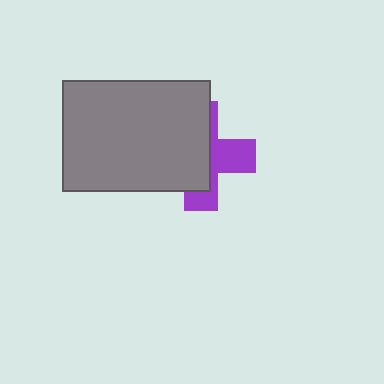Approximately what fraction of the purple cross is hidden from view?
Roughly 60% of the purple cross is hidden behind the gray rectangle.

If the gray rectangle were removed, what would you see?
You would see the complete purple cross.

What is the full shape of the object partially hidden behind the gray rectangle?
The partially hidden object is a purple cross.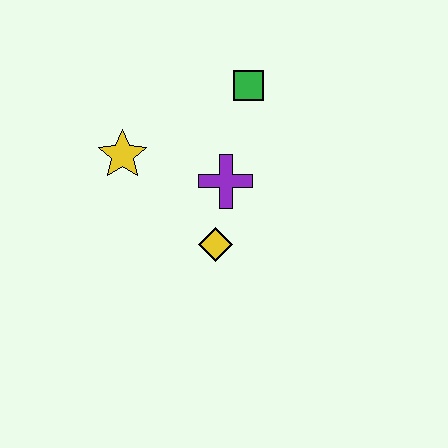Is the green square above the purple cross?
Yes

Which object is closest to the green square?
The purple cross is closest to the green square.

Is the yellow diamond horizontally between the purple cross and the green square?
No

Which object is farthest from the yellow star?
The green square is farthest from the yellow star.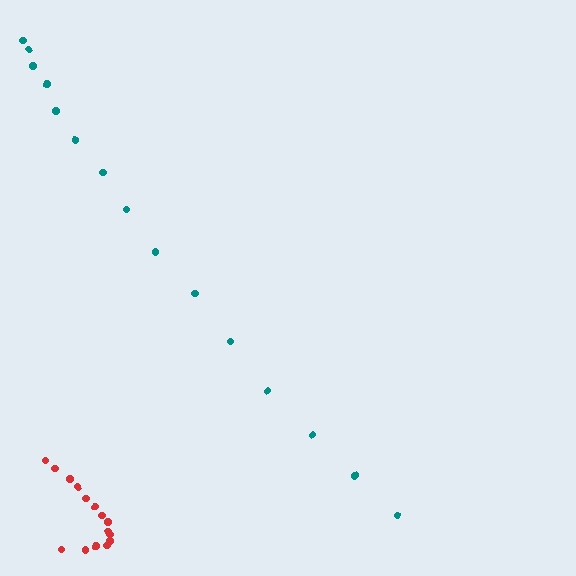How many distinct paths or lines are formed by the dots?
There are 2 distinct paths.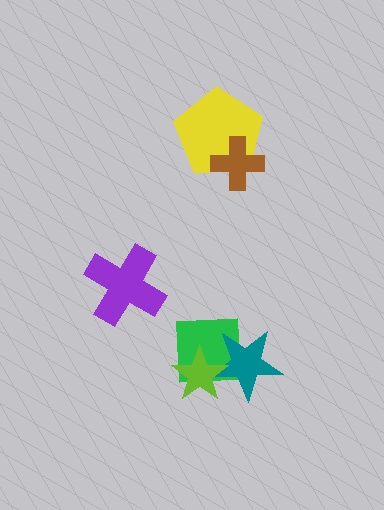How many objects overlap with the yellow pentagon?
1 object overlaps with the yellow pentagon.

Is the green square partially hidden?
Yes, it is partially covered by another shape.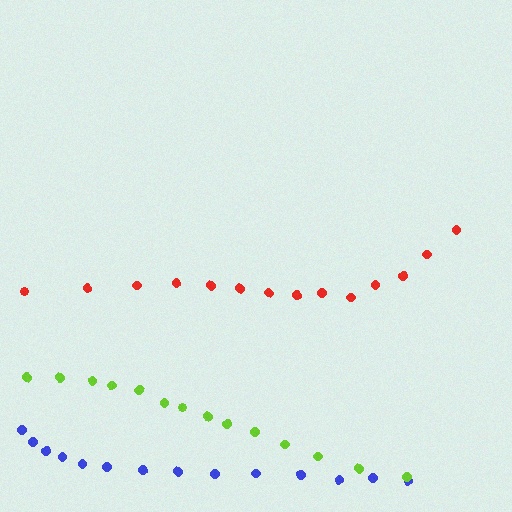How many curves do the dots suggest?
There are 3 distinct paths.